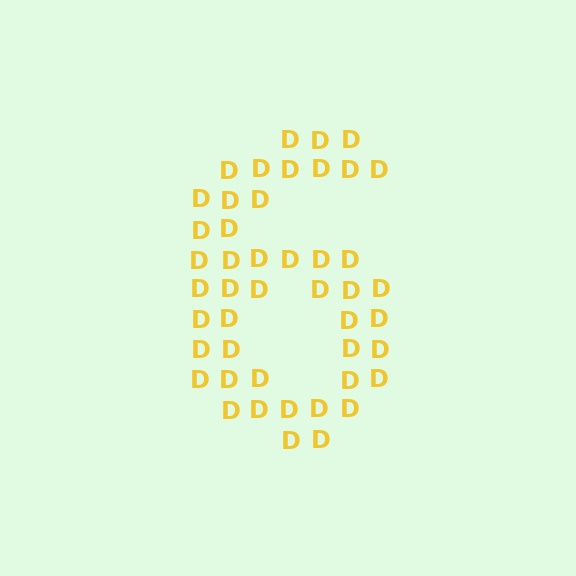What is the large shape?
The large shape is the digit 6.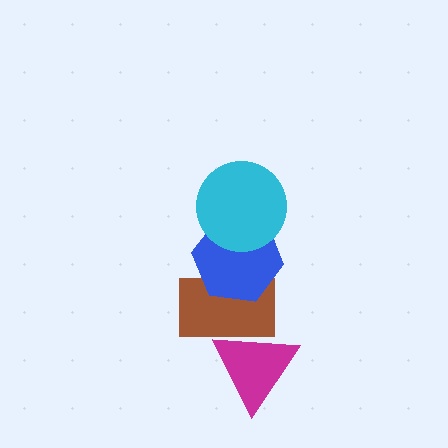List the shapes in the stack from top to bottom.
From top to bottom: the cyan circle, the blue hexagon, the brown rectangle, the magenta triangle.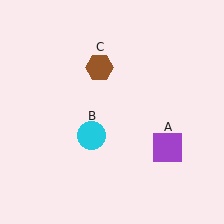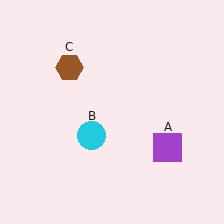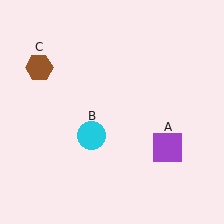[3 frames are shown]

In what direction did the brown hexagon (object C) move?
The brown hexagon (object C) moved left.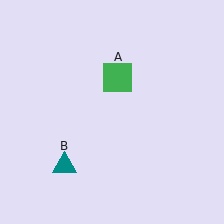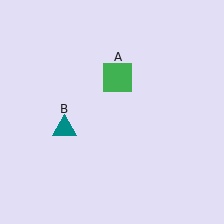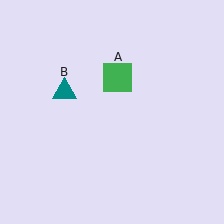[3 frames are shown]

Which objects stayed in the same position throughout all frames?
Green square (object A) remained stationary.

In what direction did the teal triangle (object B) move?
The teal triangle (object B) moved up.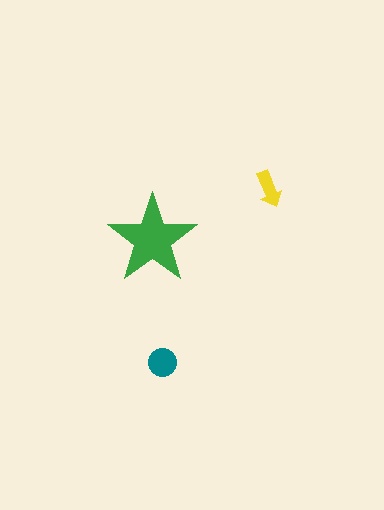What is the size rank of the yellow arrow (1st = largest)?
3rd.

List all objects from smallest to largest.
The yellow arrow, the teal circle, the green star.